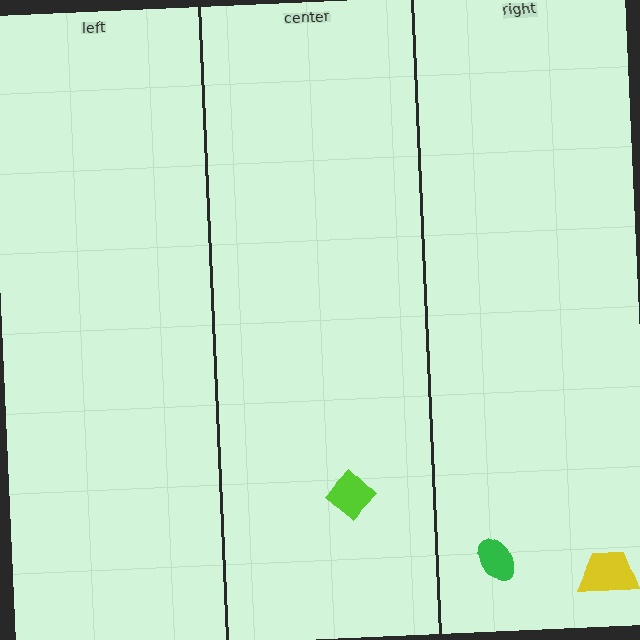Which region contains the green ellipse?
The right region.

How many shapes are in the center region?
1.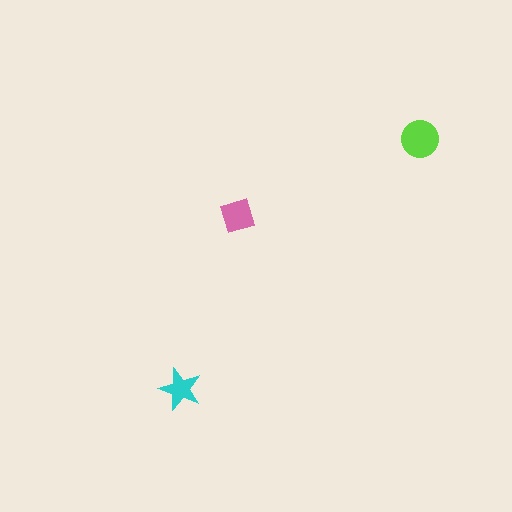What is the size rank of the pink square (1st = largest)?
2nd.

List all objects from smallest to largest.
The cyan star, the pink square, the lime circle.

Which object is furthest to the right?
The lime circle is rightmost.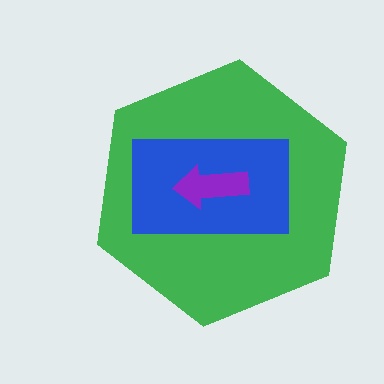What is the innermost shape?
The purple arrow.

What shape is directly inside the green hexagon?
The blue rectangle.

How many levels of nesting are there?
3.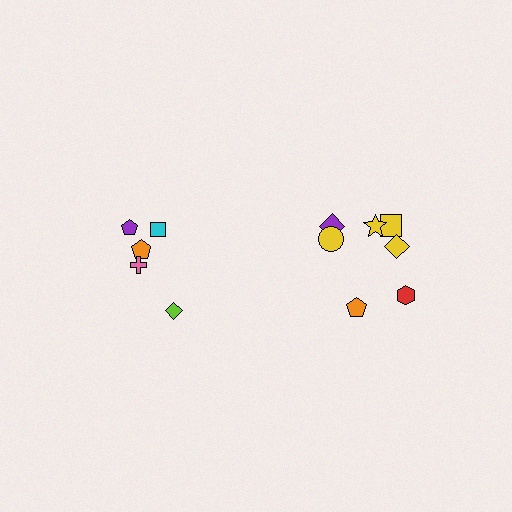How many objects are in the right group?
There are 7 objects.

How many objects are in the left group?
There are 5 objects.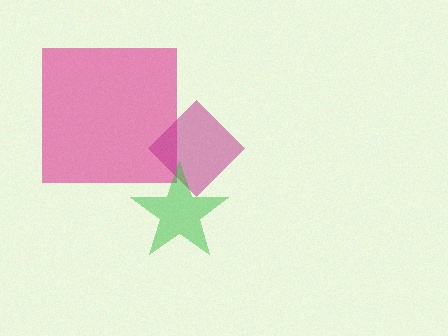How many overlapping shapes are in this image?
There are 3 overlapping shapes in the image.